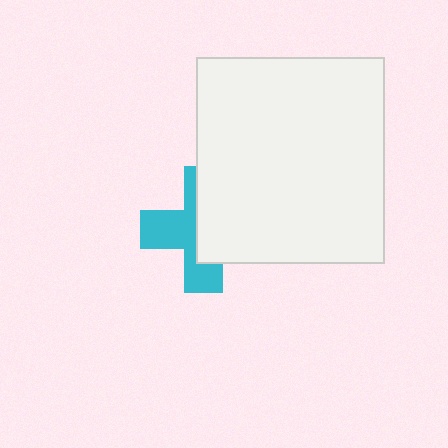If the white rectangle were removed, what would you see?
You would see the complete cyan cross.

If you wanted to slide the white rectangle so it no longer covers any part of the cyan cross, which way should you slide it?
Slide it right — that is the most direct way to separate the two shapes.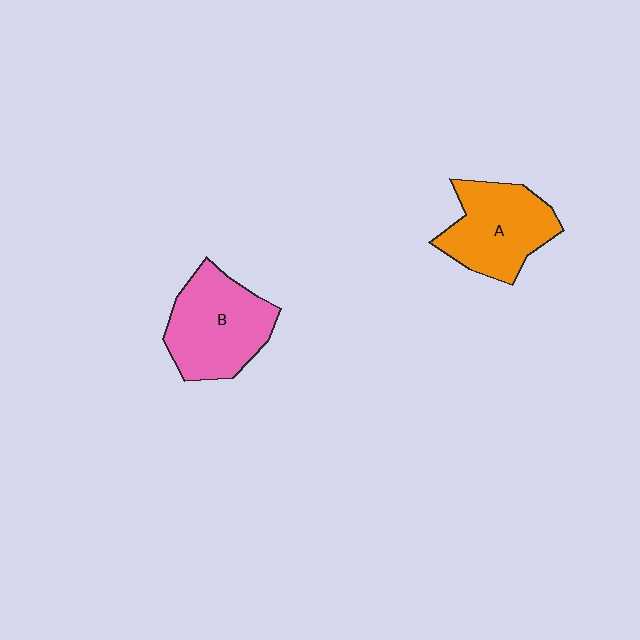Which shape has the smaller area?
Shape A (orange).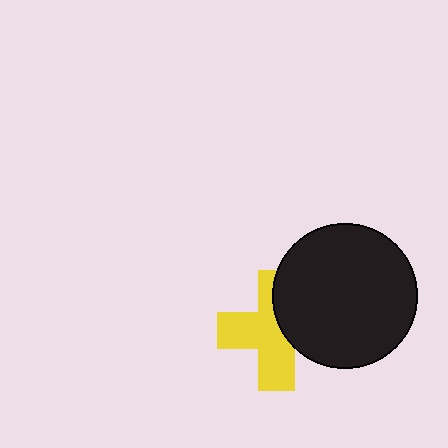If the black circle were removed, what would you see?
You would see the complete yellow cross.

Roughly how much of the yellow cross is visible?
About half of it is visible (roughly 61%).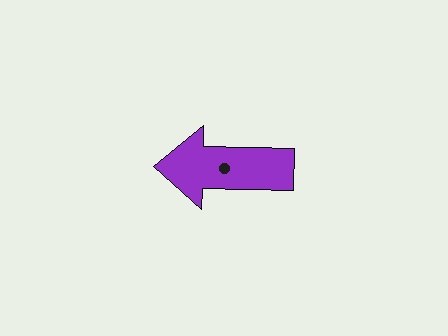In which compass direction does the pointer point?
West.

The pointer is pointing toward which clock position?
Roughly 9 o'clock.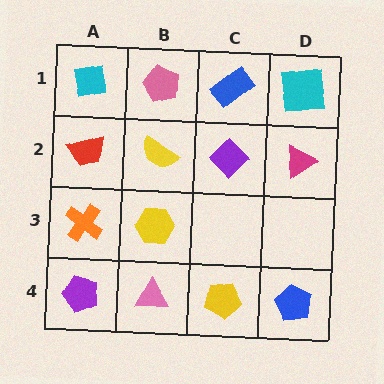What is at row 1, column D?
A cyan square.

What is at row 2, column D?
A magenta triangle.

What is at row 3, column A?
An orange cross.